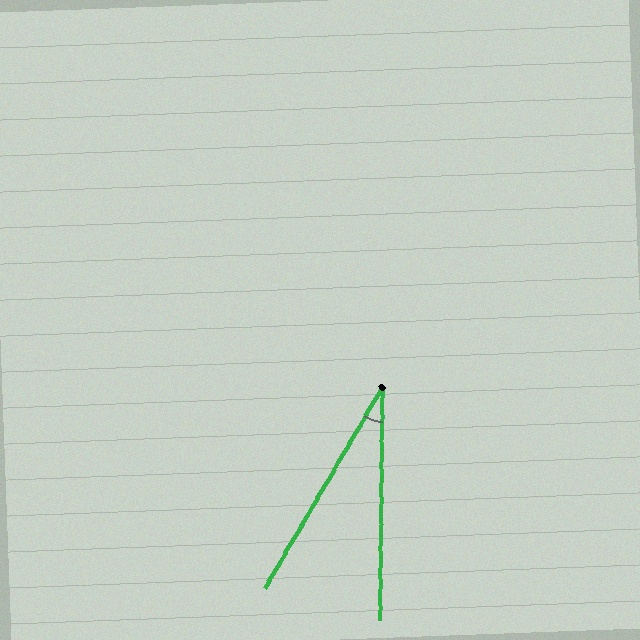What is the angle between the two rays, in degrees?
Approximately 30 degrees.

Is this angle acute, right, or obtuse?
It is acute.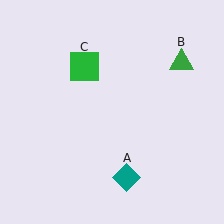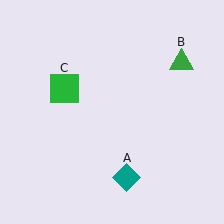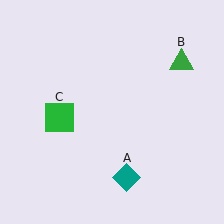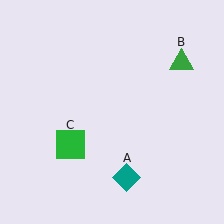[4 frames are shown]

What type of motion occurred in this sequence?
The green square (object C) rotated counterclockwise around the center of the scene.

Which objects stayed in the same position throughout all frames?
Teal diamond (object A) and green triangle (object B) remained stationary.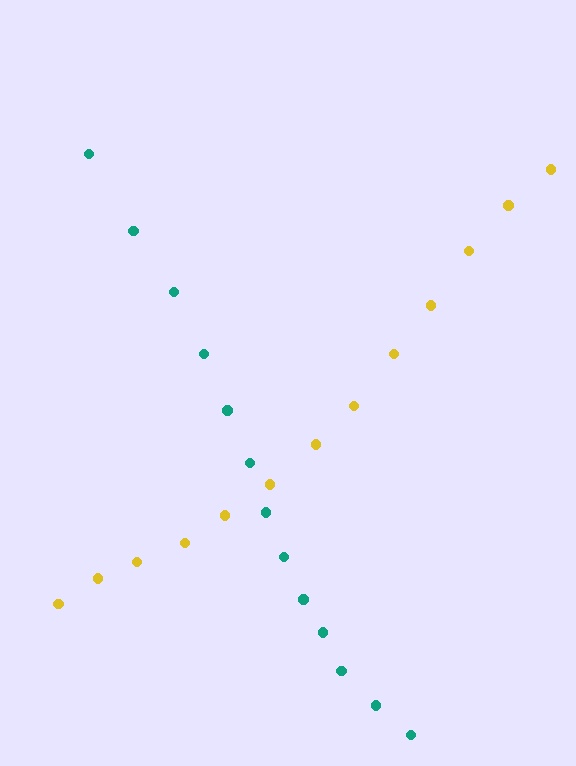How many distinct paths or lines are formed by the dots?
There are 2 distinct paths.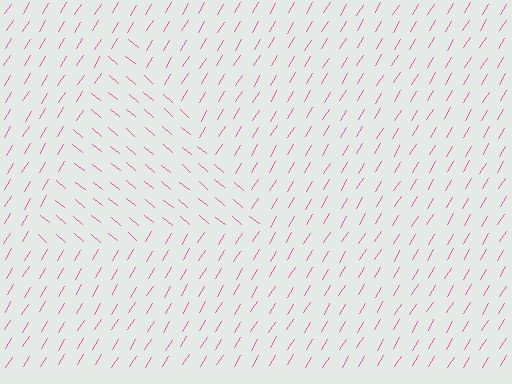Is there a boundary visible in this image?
Yes, there is a texture boundary formed by a change in line orientation.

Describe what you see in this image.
The image is filled with small pink line segments. A triangle region in the image has lines oriented differently from the surrounding lines, creating a visible texture boundary.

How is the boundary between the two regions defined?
The boundary is defined purely by a change in line orientation (approximately 82 degrees difference). All lines are the same color and thickness.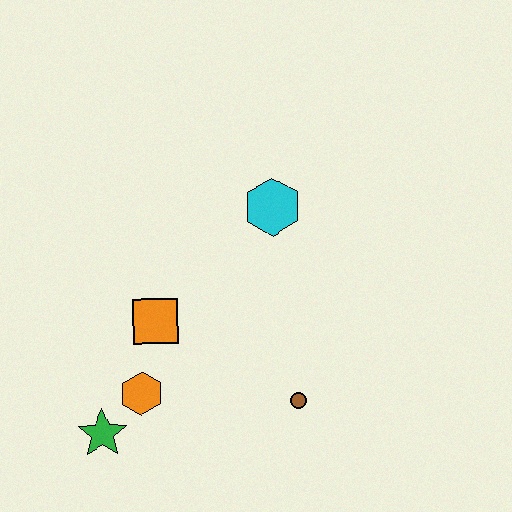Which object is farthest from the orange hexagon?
The cyan hexagon is farthest from the orange hexagon.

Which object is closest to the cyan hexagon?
The orange square is closest to the cyan hexagon.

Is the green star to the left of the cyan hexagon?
Yes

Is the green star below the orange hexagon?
Yes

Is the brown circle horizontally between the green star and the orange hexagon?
No